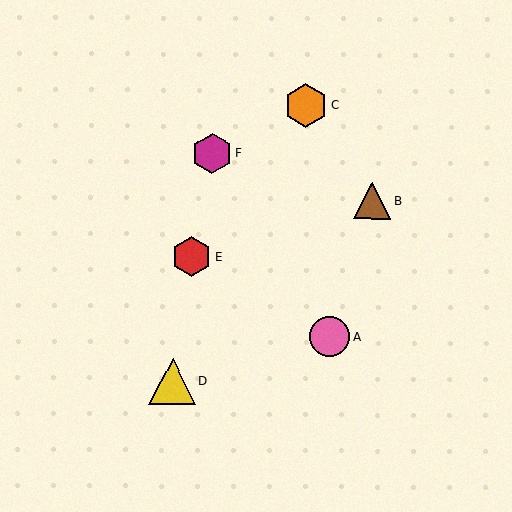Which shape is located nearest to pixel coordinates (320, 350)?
The pink circle (labeled A) at (330, 337) is nearest to that location.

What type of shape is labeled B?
Shape B is a brown triangle.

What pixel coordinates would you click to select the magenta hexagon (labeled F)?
Click at (212, 153) to select the magenta hexagon F.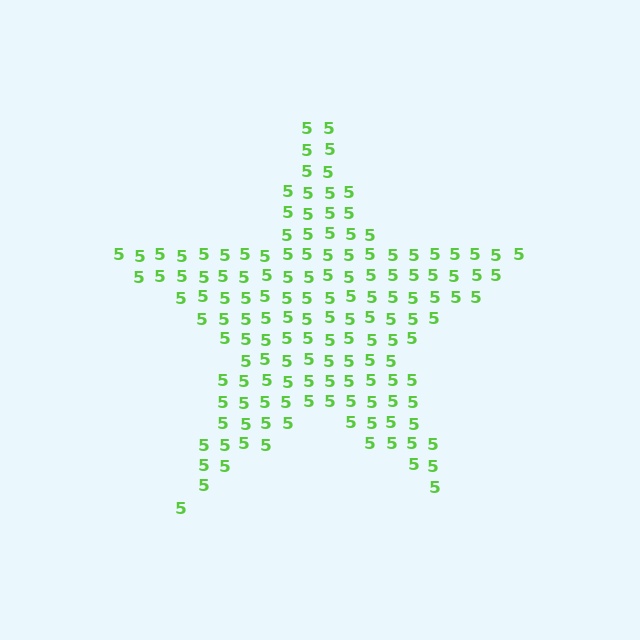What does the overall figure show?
The overall figure shows a star.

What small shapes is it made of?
It is made of small digit 5's.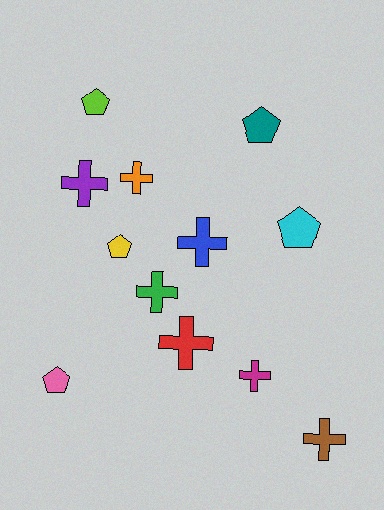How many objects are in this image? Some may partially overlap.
There are 12 objects.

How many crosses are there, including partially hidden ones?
There are 7 crosses.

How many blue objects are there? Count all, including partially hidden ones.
There is 1 blue object.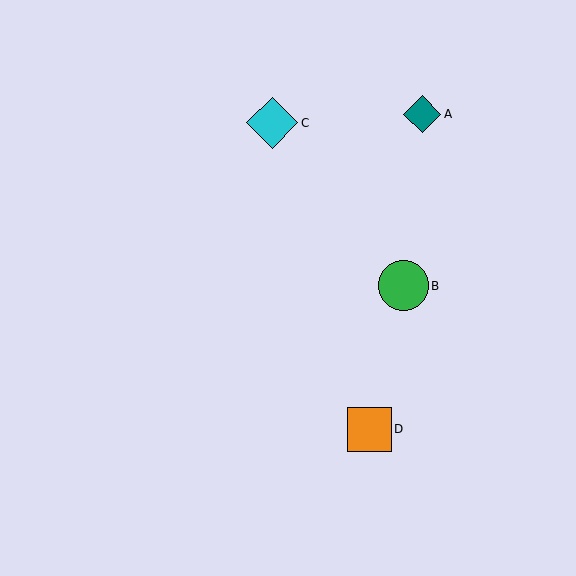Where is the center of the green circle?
The center of the green circle is at (403, 286).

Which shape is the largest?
The cyan diamond (labeled C) is the largest.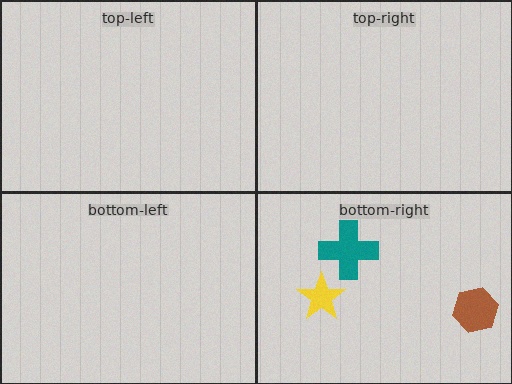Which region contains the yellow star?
The bottom-right region.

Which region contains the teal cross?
The bottom-right region.